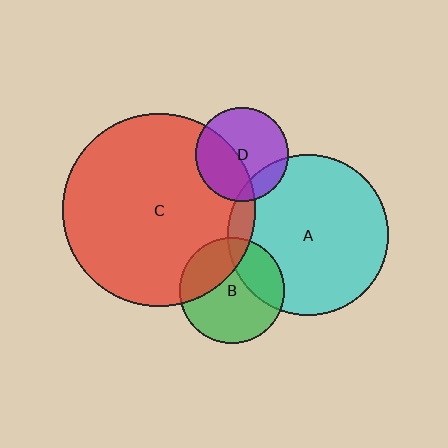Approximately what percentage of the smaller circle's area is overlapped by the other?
Approximately 15%.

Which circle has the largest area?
Circle C (red).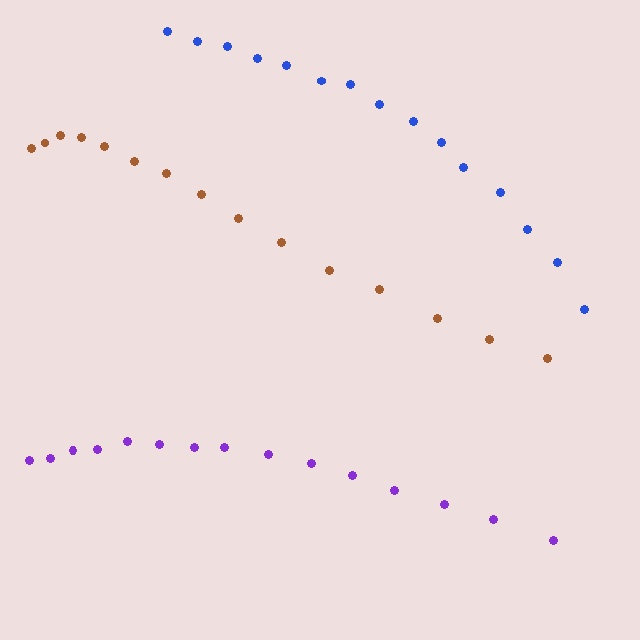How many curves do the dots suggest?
There are 3 distinct paths.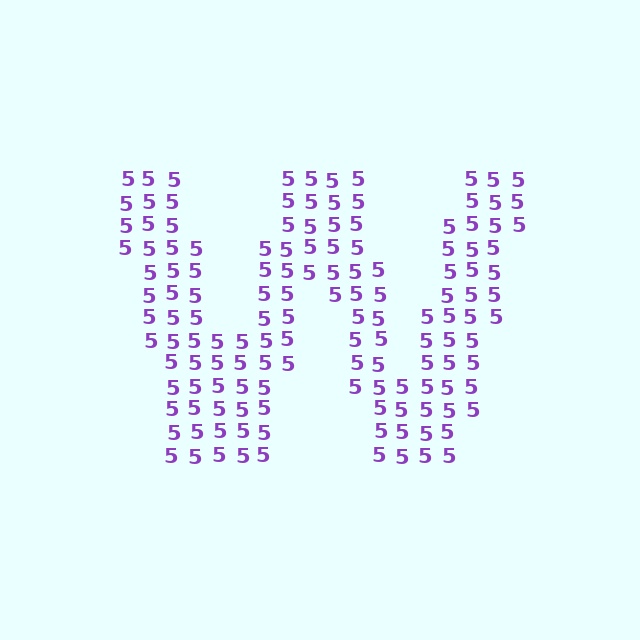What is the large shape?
The large shape is the letter W.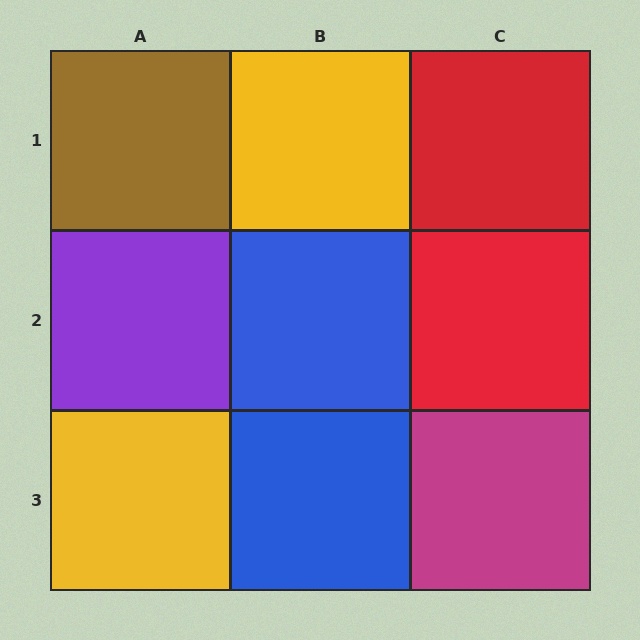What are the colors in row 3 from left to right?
Yellow, blue, magenta.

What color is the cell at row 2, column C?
Red.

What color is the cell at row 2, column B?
Blue.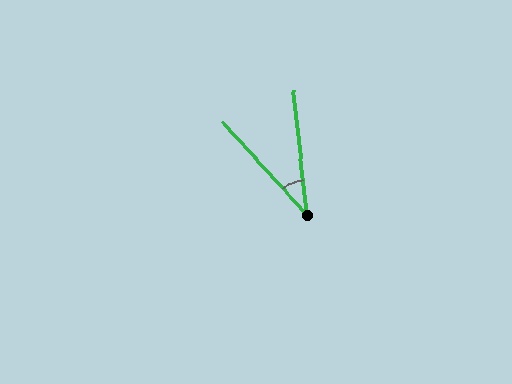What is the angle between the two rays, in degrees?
Approximately 36 degrees.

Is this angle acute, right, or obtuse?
It is acute.